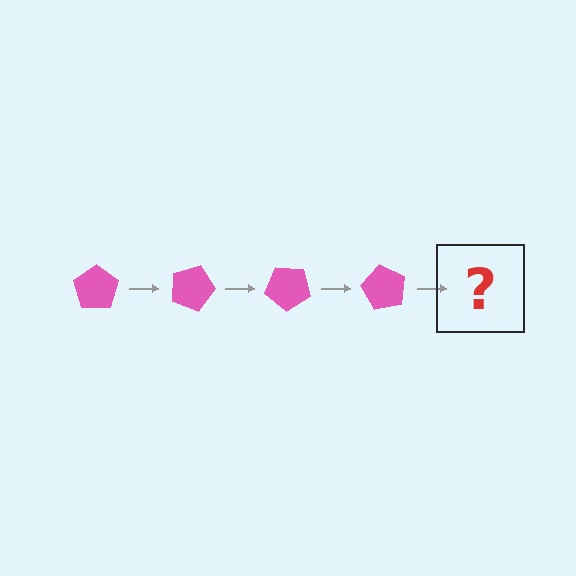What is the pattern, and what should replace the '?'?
The pattern is that the pentagon rotates 20 degrees each step. The '?' should be a pink pentagon rotated 80 degrees.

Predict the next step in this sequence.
The next step is a pink pentagon rotated 80 degrees.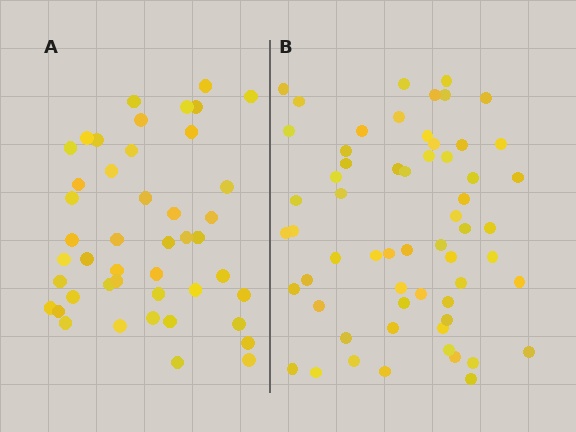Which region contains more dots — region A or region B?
Region B (the right region) has more dots.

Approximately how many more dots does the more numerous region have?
Region B has approximately 15 more dots than region A.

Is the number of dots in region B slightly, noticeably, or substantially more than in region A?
Region B has noticeably more, but not dramatically so. The ratio is roughly 1.3 to 1.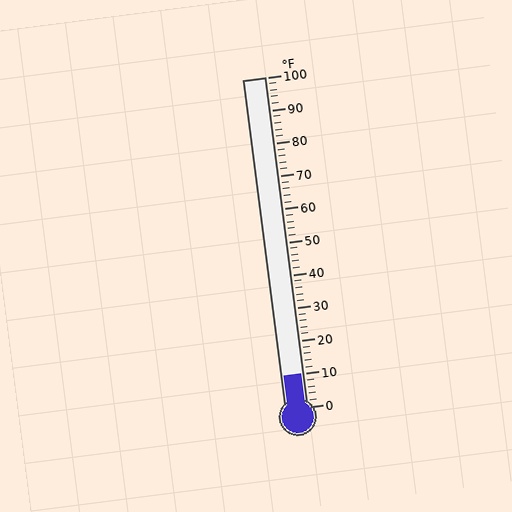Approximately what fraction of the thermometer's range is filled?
The thermometer is filled to approximately 10% of its range.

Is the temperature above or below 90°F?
The temperature is below 90°F.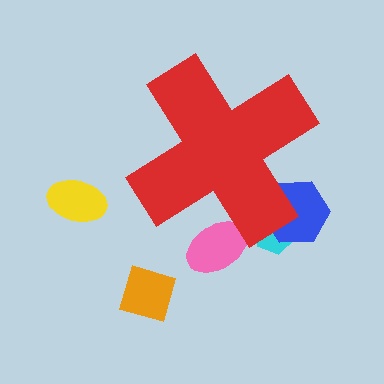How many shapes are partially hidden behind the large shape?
3 shapes are partially hidden.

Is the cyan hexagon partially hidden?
Yes, the cyan hexagon is partially hidden behind the red cross.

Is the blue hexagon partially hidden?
Yes, the blue hexagon is partially hidden behind the red cross.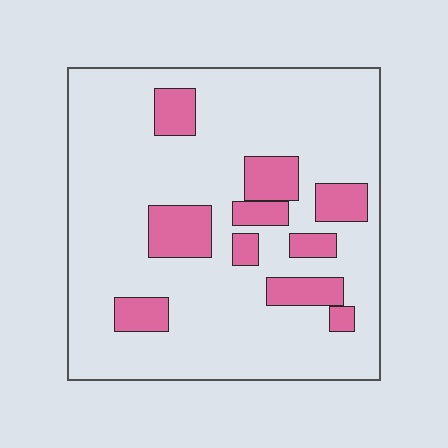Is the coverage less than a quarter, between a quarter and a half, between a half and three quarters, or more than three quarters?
Less than a quarter.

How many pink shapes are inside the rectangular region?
10.